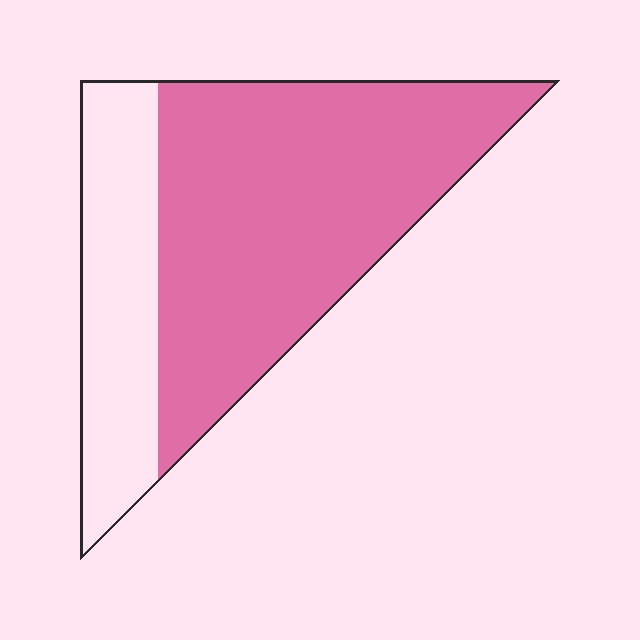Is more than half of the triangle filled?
Yes.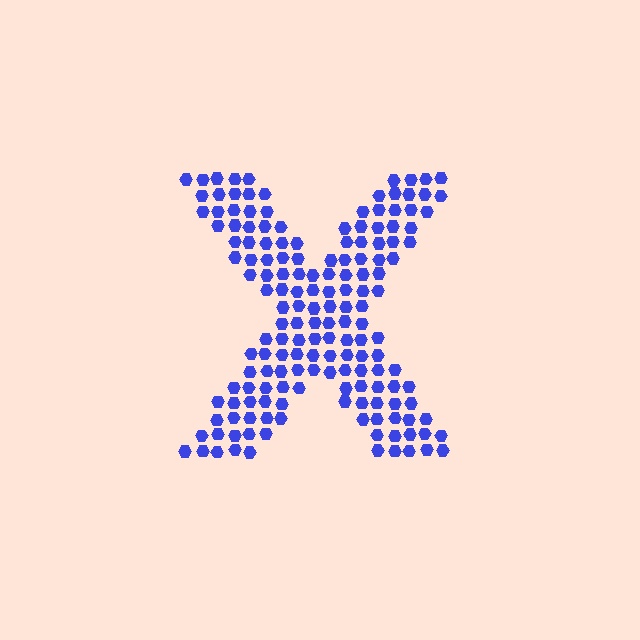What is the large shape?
The large shape is the letter X.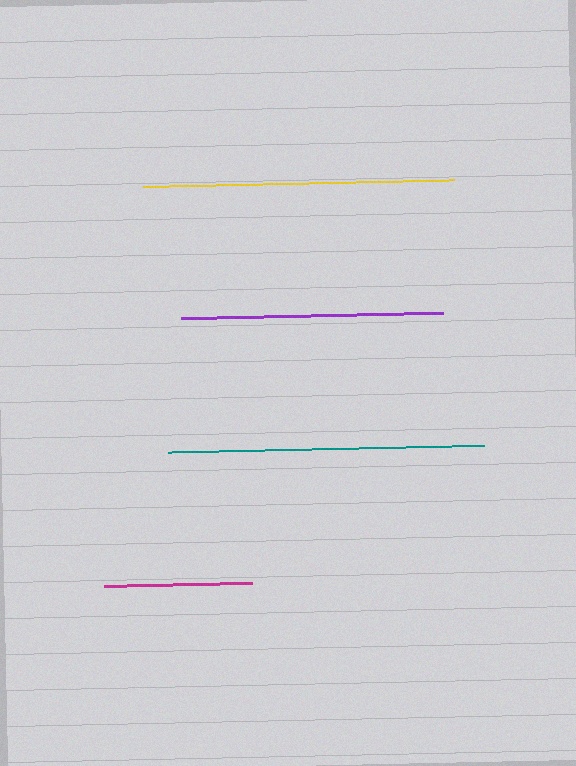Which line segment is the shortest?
The magenta line is the shortest at approximately 148 pixels.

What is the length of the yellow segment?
The yellow segment is approximately 311 pixels long.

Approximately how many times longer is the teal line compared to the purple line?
The teal line is approximately 1.2 times the length of the purple line.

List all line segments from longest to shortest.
From longest to shortest: teal, yellow, purple, magenta.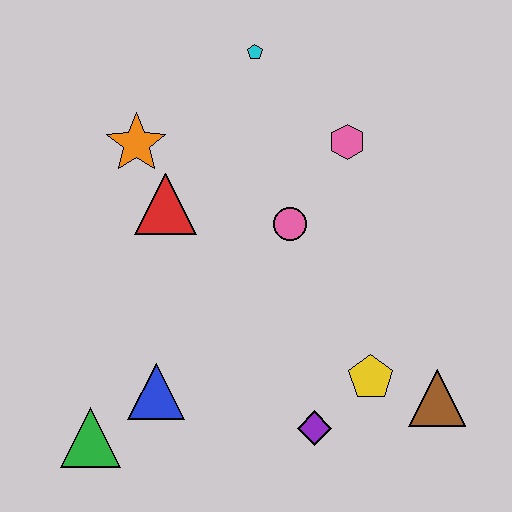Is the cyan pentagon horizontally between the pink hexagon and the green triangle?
Yes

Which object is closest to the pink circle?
The pink hexagon is closest to the pink circle.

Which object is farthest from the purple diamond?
The cyan pentagon is farthest from the purple diamond.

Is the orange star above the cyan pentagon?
No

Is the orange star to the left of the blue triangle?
Yes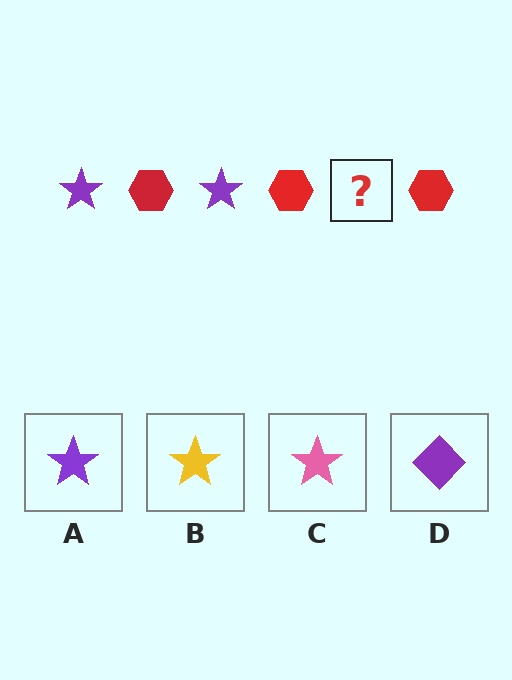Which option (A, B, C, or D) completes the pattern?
A.